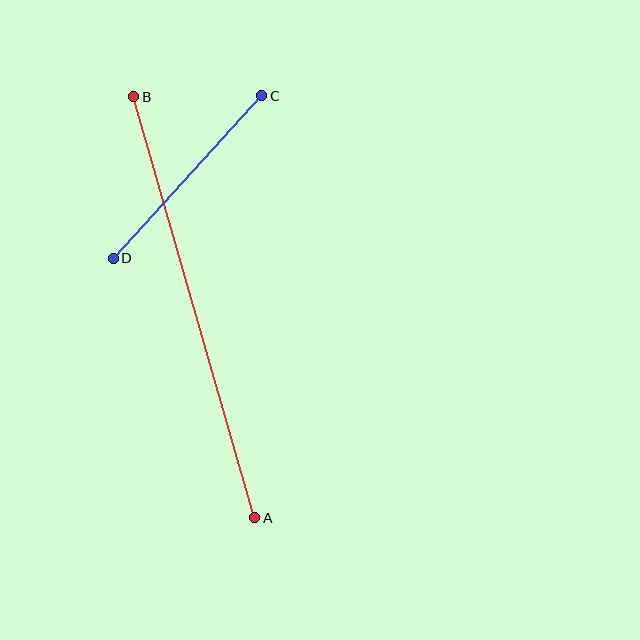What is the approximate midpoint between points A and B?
The midpoint is at approximately (194, 307) pixels.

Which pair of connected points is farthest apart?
Points A and B are farthest apart.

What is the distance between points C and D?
The distance is approximately 220 pixels.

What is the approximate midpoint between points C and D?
The midpoint is at approximately (188, 177) pixels.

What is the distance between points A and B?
The distance is approximately 438 pixels.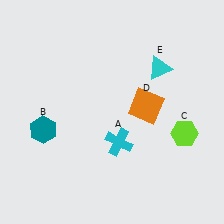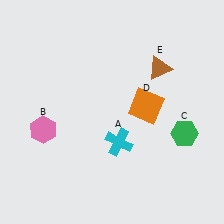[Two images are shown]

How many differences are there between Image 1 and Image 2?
There are 3 differences between the two images.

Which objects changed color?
B changed from teal to pink. C changed from lime to green. E changed from cyan to brown.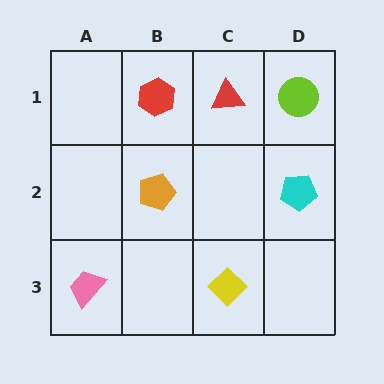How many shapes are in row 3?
2 shapes.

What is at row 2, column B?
An orange pentagon.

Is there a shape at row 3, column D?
No, that cell is empty.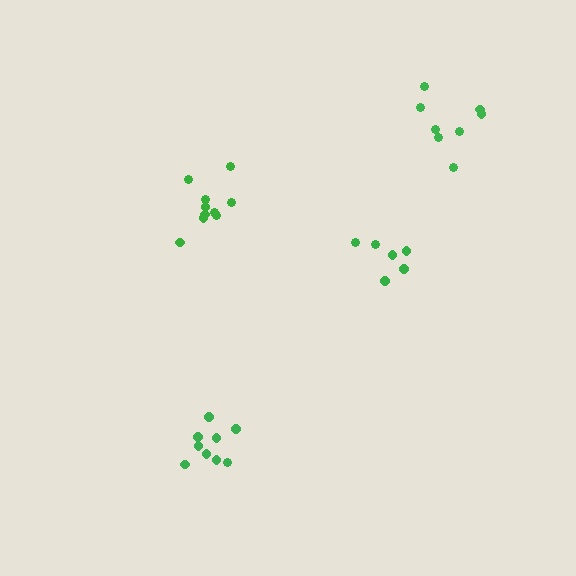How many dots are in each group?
Group 1: 8 dots, Group 2: 6 dots, Group 3: 10 dots, Group 4: 9 dots (33 total).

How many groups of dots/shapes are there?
There are 4 groups.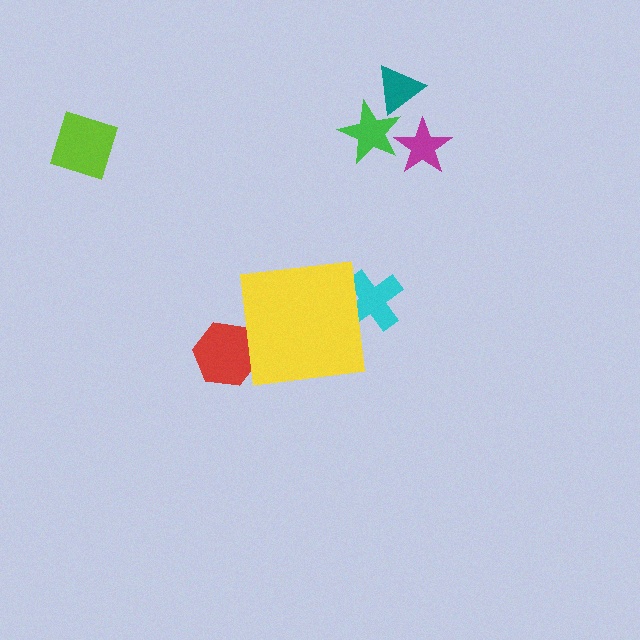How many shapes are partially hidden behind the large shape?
2 shapes are partially hidden.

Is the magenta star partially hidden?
No, the magenta star is fully visible.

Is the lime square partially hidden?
No, the lime square is fully visible.